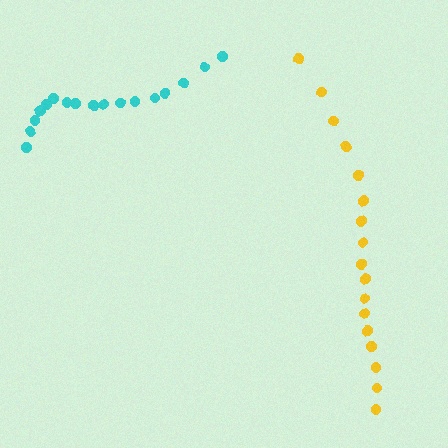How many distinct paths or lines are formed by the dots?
There are 2 distinct paths.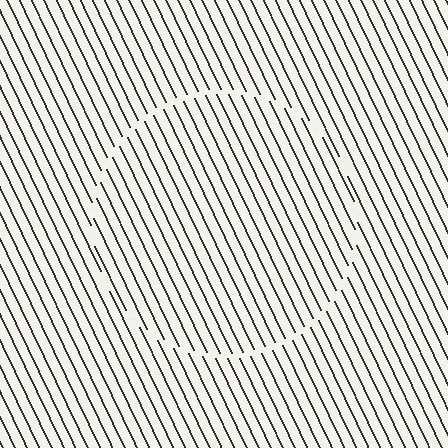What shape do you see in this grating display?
An illusory circle. The interior of the shape contains the same grating, shifted by half a period — the contour is defined by the phase discontinuity where line-ends from the inner and outer gratings abut.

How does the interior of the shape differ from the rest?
The interior of the shape contains the same grating, shifted by half a period — the contour is defined by the phase discontinuity where line-ends from the inner and outer gratings abut.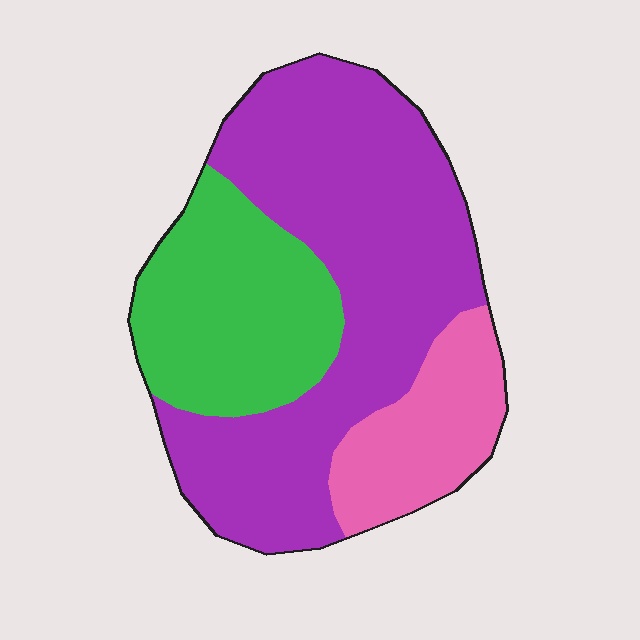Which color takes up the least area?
Pink, at roughly 15%.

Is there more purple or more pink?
Purple.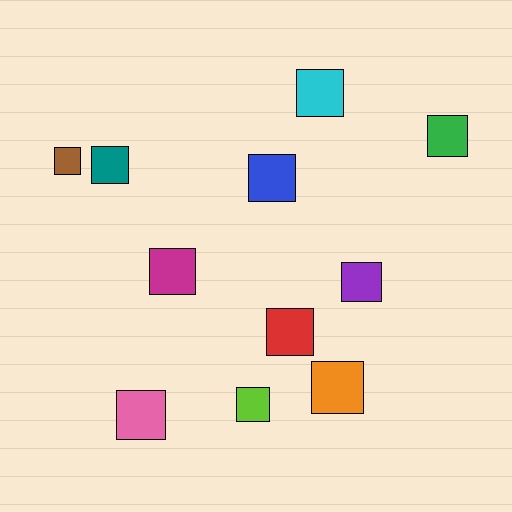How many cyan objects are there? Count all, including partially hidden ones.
There is 1 cyan object.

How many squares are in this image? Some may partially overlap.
There are 11 squares.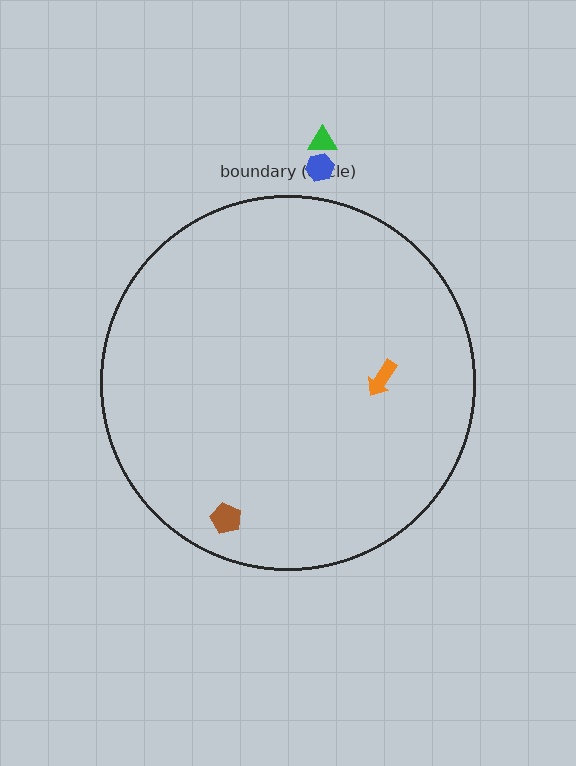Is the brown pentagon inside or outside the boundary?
Inside.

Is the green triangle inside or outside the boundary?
Outside.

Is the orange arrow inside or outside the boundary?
Inside.